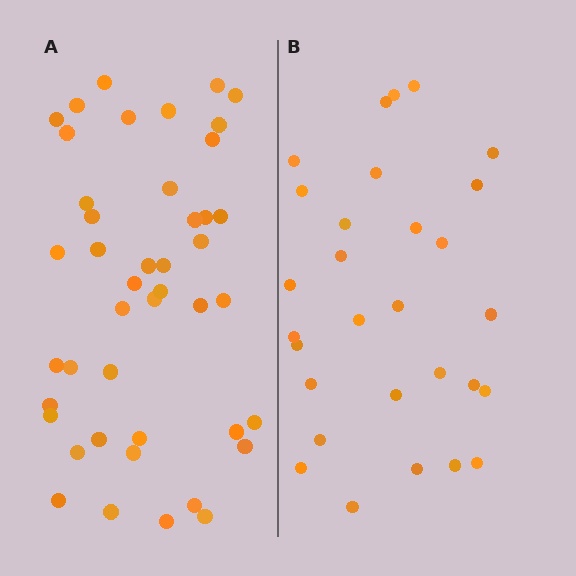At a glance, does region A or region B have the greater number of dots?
Region A (the left region) has more dots.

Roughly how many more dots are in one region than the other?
Region A has approximately 15 more dots than region B.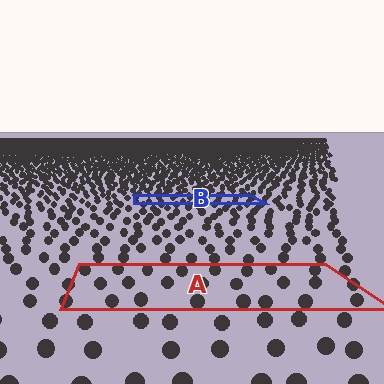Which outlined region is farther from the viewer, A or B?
Region B is farther from the viewer — the texture elements inside it appear smaller and more densely packed.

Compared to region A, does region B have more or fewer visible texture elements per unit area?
Region B has more texture elements per unit area — they are packed more densely because it is farther away.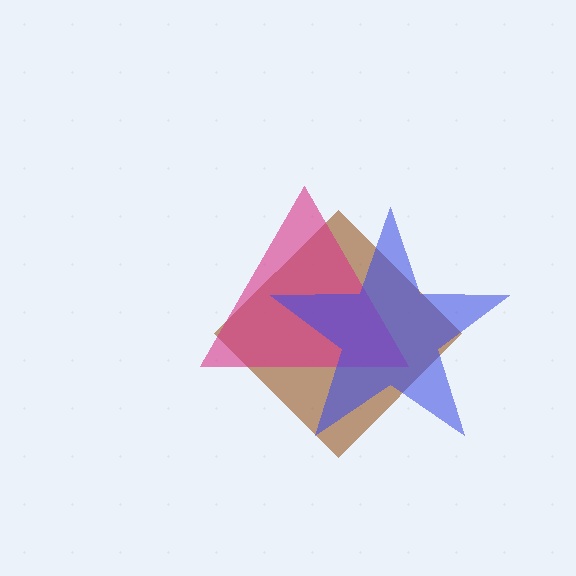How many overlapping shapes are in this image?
There are 3 overlapping shapes in the image.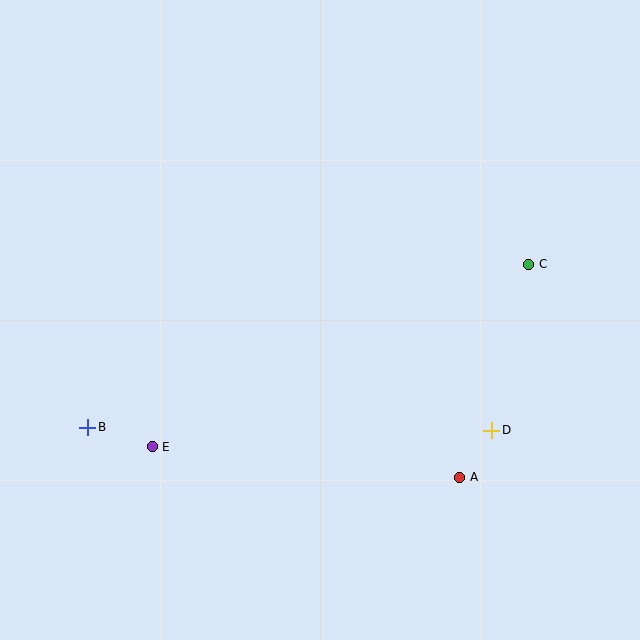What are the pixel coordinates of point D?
Point D is at (492, 430).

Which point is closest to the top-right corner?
Point C is closest to the top-right corner.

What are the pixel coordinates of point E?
Point E is at (152, 447).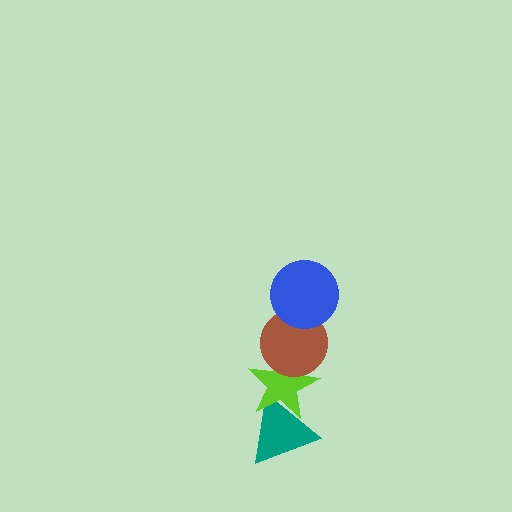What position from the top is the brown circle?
The brown circle is 2nd from the top.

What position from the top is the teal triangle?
The teal triangle is 4th from the top.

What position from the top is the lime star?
The lime star is 3rd from the top.